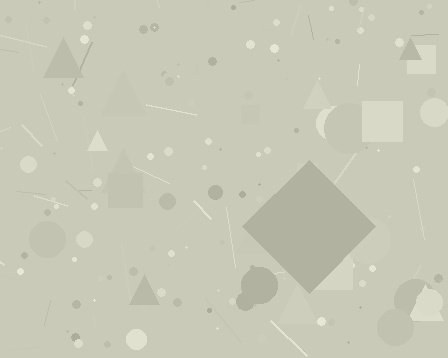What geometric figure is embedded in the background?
A diamond is embedded in the background.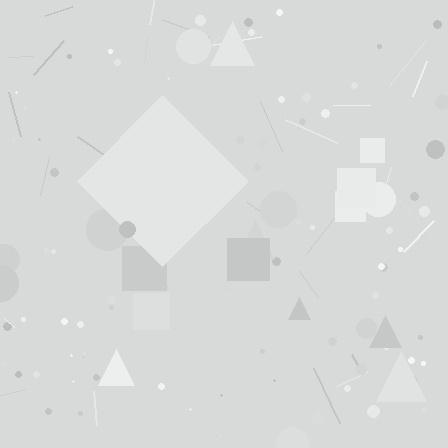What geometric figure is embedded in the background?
A diamond is embedded in the background.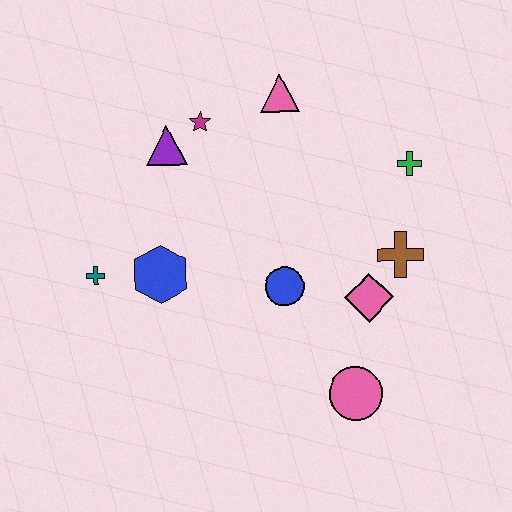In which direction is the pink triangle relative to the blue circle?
The pink triangle is above the blue circle.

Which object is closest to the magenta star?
The purple triangle is closest to the magenta star.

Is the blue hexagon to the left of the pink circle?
Yes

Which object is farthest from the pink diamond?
The teal cross is farthest from the pink diamond.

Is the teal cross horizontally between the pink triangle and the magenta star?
No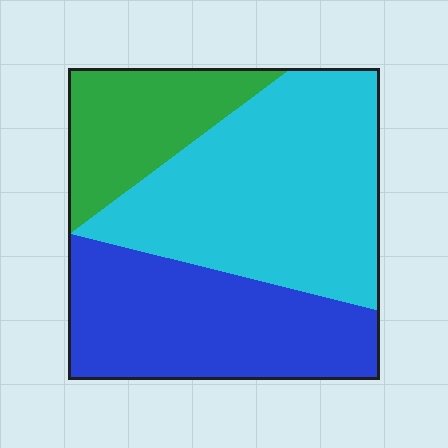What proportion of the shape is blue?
Blue covers around 35% of the shape.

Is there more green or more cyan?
Cyan.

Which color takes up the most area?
Cyan, at roughly 45%.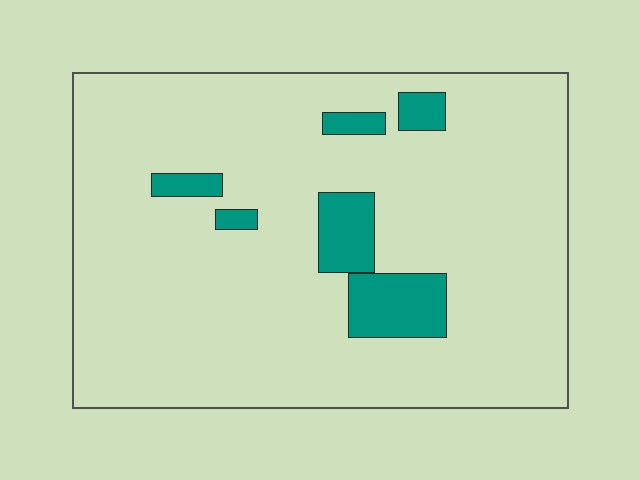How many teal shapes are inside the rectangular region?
6.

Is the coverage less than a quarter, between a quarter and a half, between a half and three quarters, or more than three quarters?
Less than a quarter.